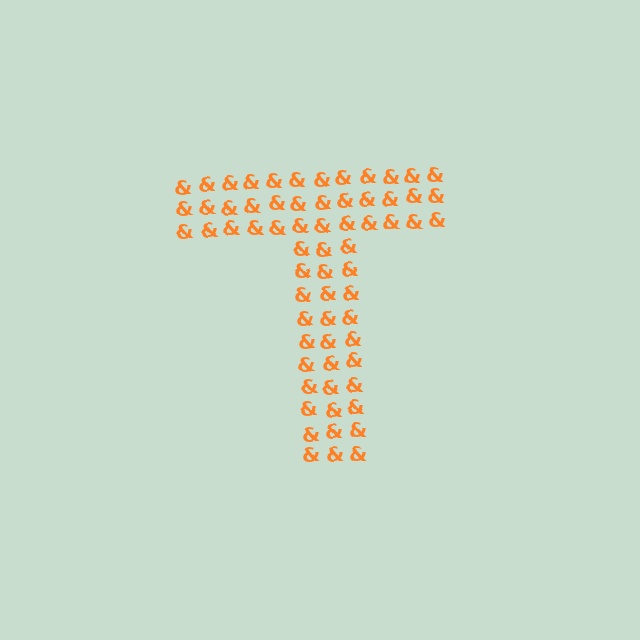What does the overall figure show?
The overall figure shows the letter T.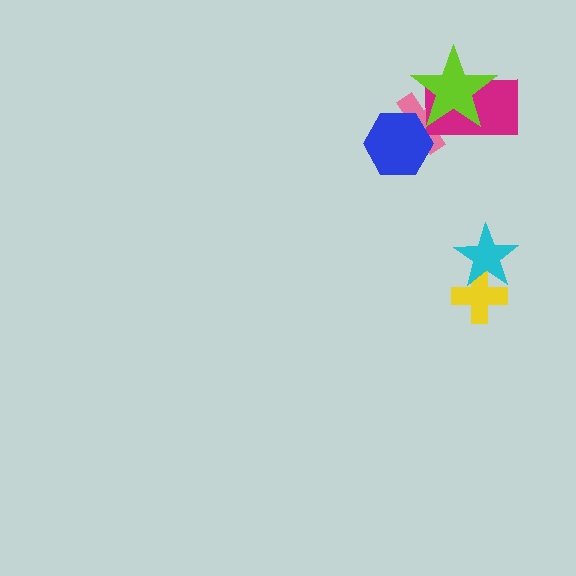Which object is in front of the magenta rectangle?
The lime star is in front of the magenta rectangle.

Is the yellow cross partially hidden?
Yes, it is partially covered by another shape.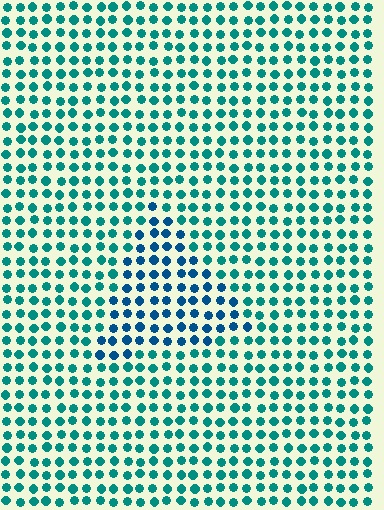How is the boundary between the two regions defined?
The boundary is defined purely by a slight shift in hue (about 31 degrees). Spacing, size, and orientation are identical on both sides.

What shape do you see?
I see a triangle.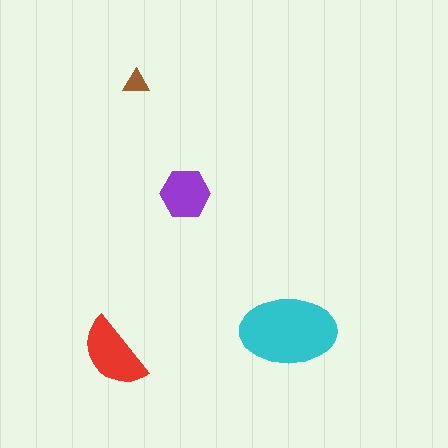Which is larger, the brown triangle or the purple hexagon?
The purple hexagon.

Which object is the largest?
The cyan ellipse.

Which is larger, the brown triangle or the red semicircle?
The red semicircle.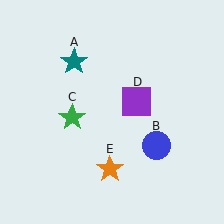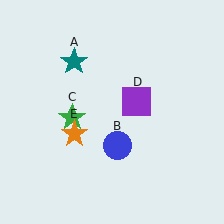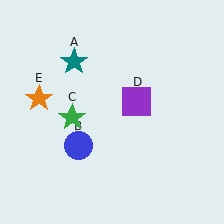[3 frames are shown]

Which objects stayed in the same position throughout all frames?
Teal star (object A) and green star (object C) and purple square (object D) remained stationary.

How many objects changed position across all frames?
2 objects changed position: blue circle (object B), orange star (object E).